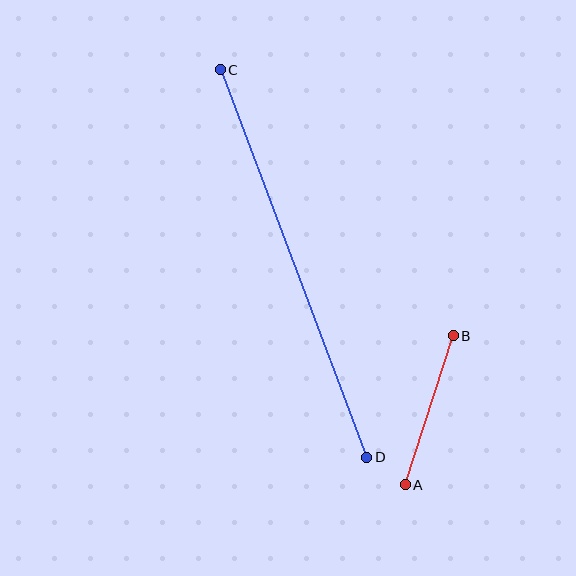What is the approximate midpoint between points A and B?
The midpoint is at approximately (429, 410) pixels.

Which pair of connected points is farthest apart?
Points C and D are farthest apart.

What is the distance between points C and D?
The distance is approximately 414 pixels.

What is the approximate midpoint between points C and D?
The midpoint is at approximately (293, 263) pixels.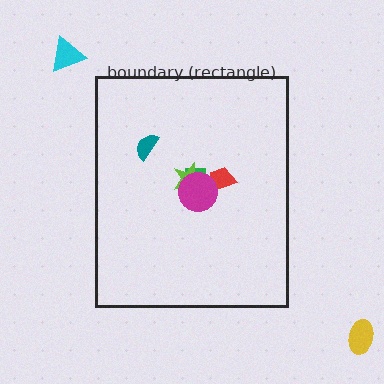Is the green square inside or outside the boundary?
Inside.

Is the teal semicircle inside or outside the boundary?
Inside.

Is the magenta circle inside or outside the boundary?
Inside.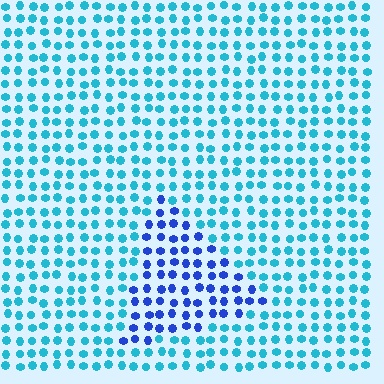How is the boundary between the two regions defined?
The boundary is defined purely by a slight shift in hue (about 41 degrees). Spacing, size, and orientation are identical on both sides.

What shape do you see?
I see a triangle.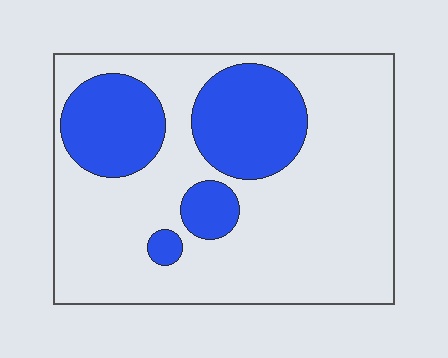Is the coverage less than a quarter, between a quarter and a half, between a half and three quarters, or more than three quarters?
Between a quarter and a half.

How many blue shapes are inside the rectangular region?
4.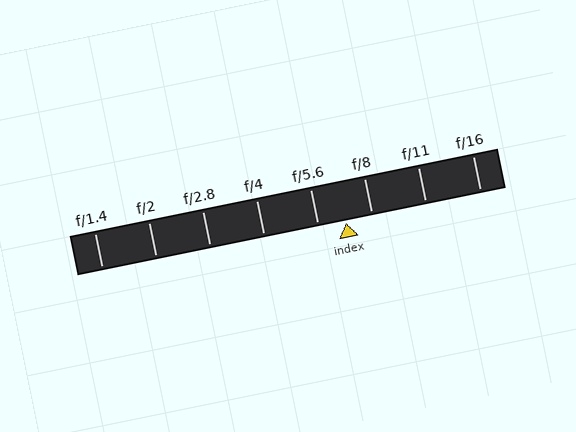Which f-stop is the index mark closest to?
The index mark is closest to f/8.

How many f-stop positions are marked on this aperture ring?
There are 8 f-stop positions marked.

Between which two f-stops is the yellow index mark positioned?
The index mark is between f/5.6 and f/8.